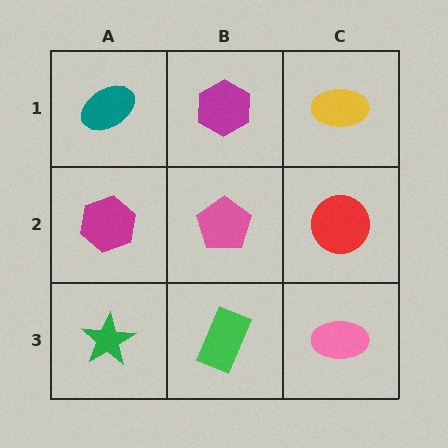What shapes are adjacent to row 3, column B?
A pink pentagon (row 2, column B), a green star (row 3, column A), a pink ellipse (row 3, column C).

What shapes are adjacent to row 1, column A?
A magenta hexagon (row 2, column A), a magenta hexagon (row 1, column B).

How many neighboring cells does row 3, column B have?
3.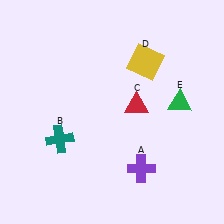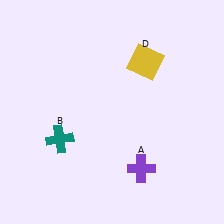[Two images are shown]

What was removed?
The green triangle (E), the red triangle (C) were removed in Image 2.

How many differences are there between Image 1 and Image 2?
There are 2 differences between the two images.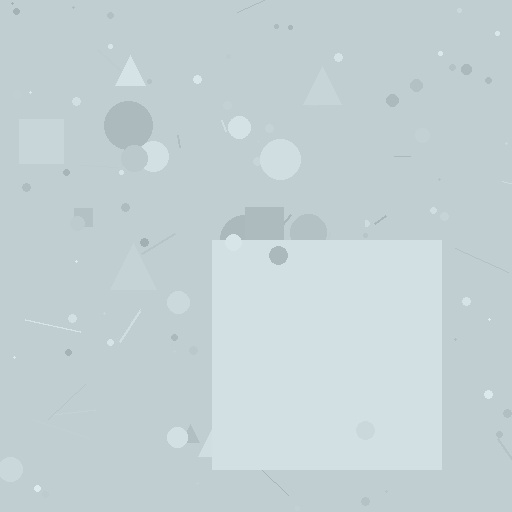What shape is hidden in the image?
A square is hidden in the image.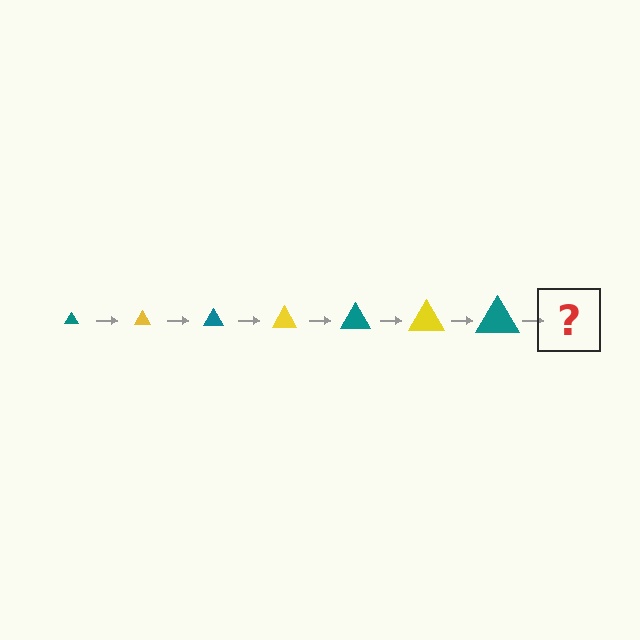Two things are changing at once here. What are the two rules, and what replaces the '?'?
The two rules are that the triangle grows larger each step and the color cycles through teal and yellow. The '?' should be a yellow triangle, larger than the previous one.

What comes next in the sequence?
The next element should be a yellow triangle, larger than the previous one.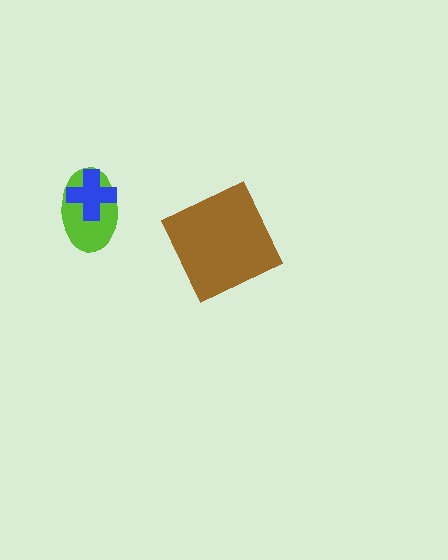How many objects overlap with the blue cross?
1 object overlaps with the blue cross.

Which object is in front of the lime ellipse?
The blue cross is in front of the lime ellipse.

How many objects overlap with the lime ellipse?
1 object overlaps with the lime ellipse.